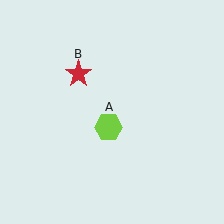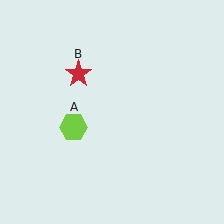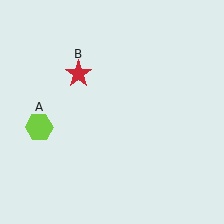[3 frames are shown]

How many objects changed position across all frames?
1 object changed position: lime hexagon (object A).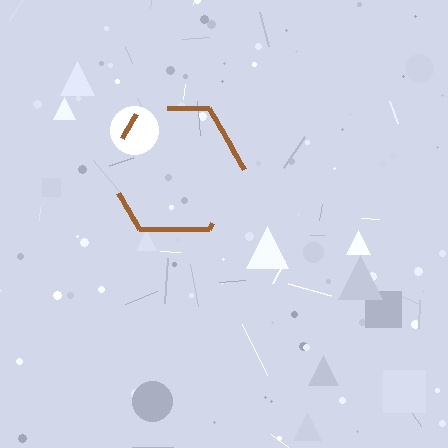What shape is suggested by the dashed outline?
The dashed outline suggests a hexagon.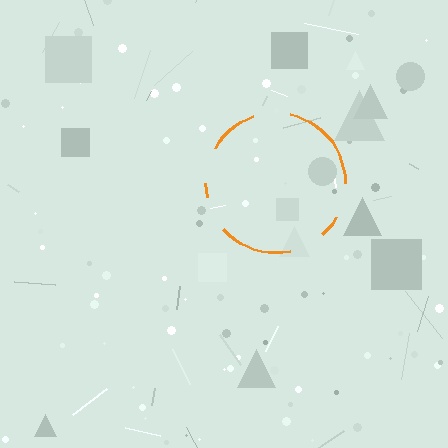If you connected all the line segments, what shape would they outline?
They would outline a circle.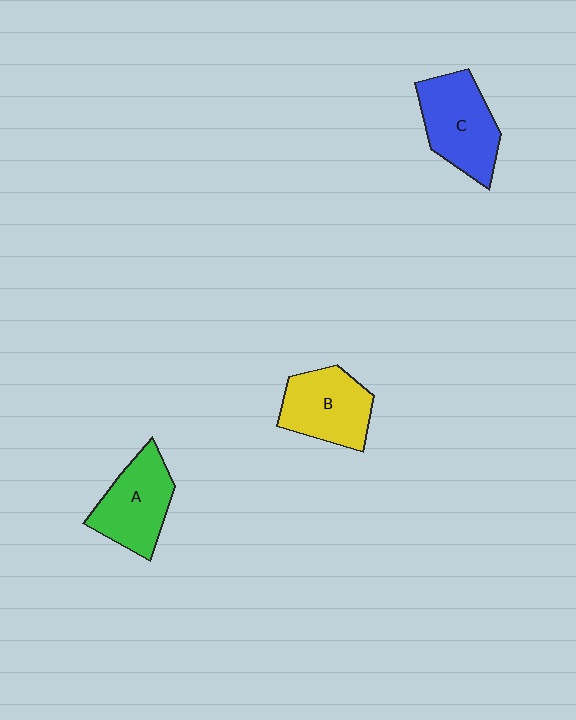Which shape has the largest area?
Shape C (blue).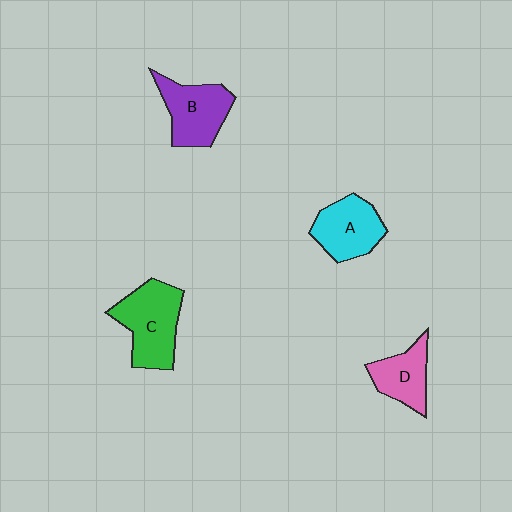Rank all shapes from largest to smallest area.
From largest to smallest: C (green), B (purple), A (cyan), D (pink).